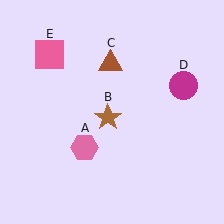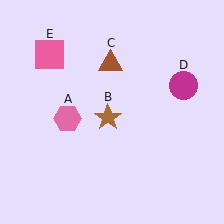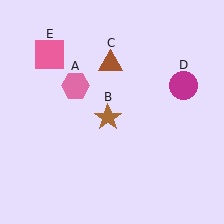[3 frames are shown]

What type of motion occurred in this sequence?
The pink hexagon (object A) rotated clockwise around the center of the scene.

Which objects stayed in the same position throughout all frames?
Brown star (object B) and brown triangle (object C) and magenta circle (object D) and pink square (object E) remained stationary.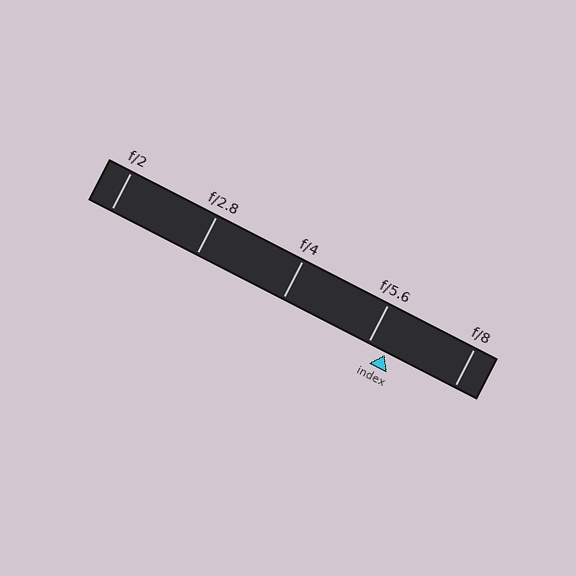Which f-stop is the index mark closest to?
The index mark is closest to f/5.6.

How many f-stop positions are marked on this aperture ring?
There are 5 f-stop positions marked.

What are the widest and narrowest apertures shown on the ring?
The widest aperture shown is f/2 and the narrowest is f/8.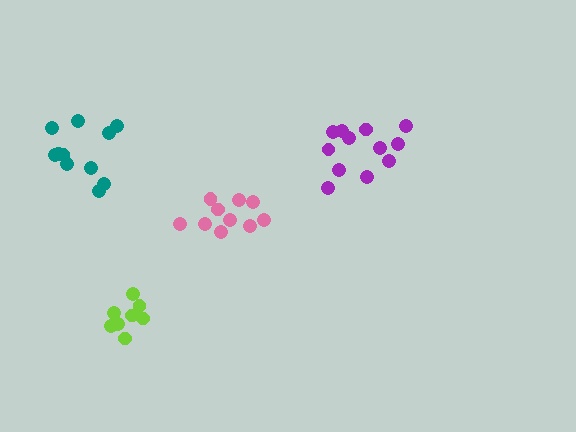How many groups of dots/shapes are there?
There are 4 groups.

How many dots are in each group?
Group 1: 11 dots, Group 2: 12 dots, Group 3: 8 dots, Group 4: 10 dots (41 total).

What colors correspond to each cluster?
The clusters are colored: teal, purple, lime, pink.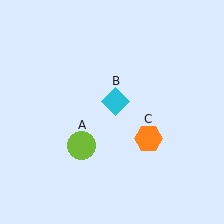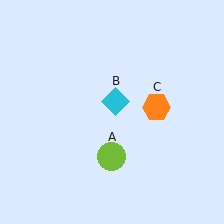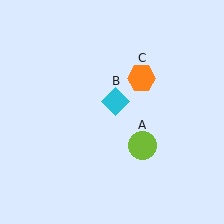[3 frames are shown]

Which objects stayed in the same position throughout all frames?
Cyan diamond (object B) remained stationary.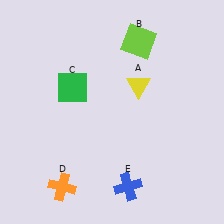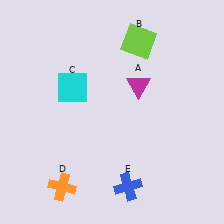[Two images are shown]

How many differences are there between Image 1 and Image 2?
There are 2 differences between the two images.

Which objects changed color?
A changed from yellow to magenta. C changed from green to cyan.